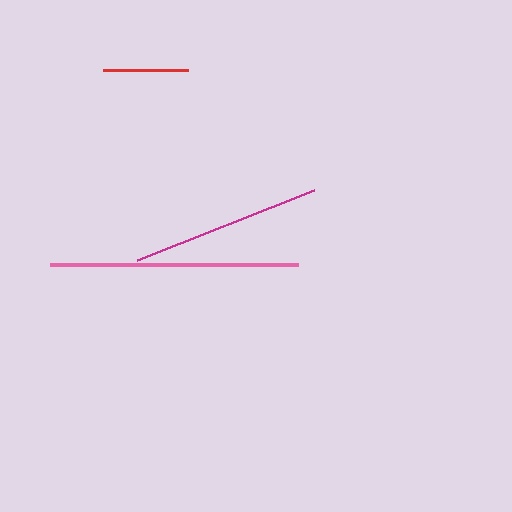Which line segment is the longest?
The pink line is the longest at approximately 248 pixels.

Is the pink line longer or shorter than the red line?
The pink line is longer than the red line.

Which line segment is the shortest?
The red line is the shortest at approximately 85 pixels.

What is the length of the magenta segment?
The magenta segment is approximately 191 pixels long.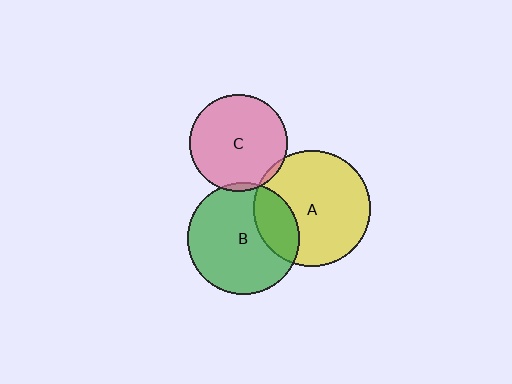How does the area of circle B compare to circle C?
Approximately 1.3 times.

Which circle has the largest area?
Circle A (yellow).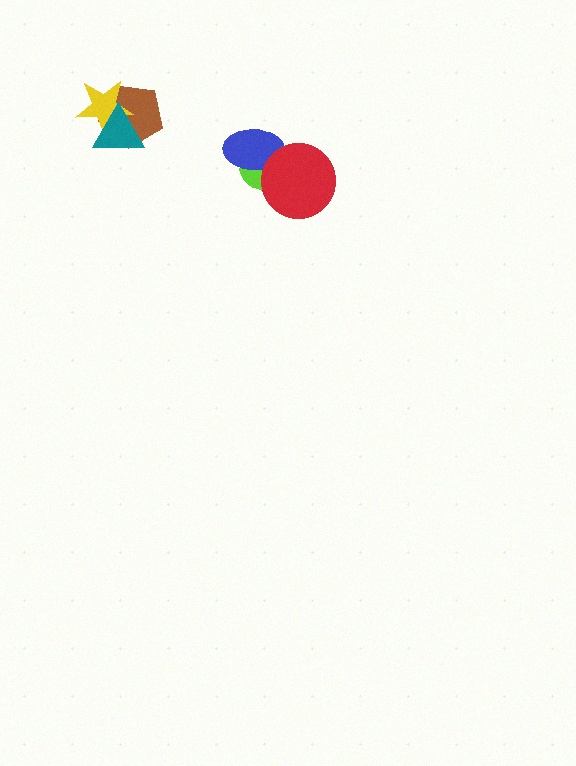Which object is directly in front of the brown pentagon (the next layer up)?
The yellow star is directly in front of the brown pentagon.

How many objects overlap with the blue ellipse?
2 objects overlap with the blue ellipse.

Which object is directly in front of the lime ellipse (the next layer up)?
The blue ellipse is directly in front of the lime ellipse.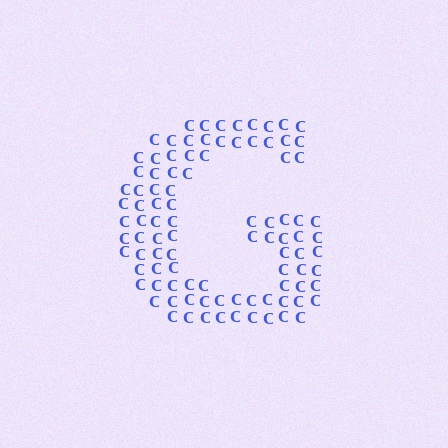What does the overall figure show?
The overall figure shows the letter G.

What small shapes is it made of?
It is made of small letter C's.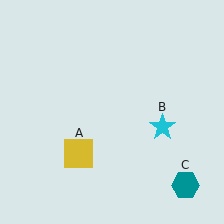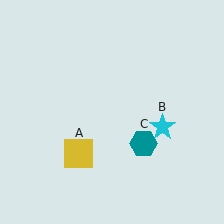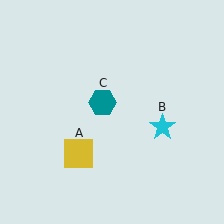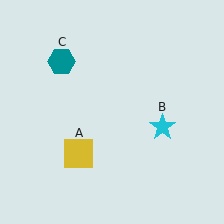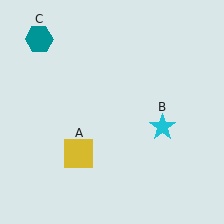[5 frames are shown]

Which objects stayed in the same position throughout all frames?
Yellow square (object A) and cyan star (object B) remained stationary.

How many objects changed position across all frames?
1 object changed position: teal hexagon (object C).